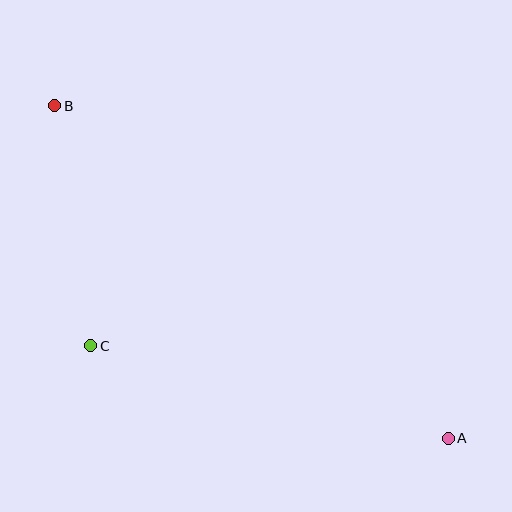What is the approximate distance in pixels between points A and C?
The distance between A and C is approximately 370 pixels.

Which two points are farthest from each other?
Points A and B are farthest from each other.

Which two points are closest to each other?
Points B and C are closest to each other.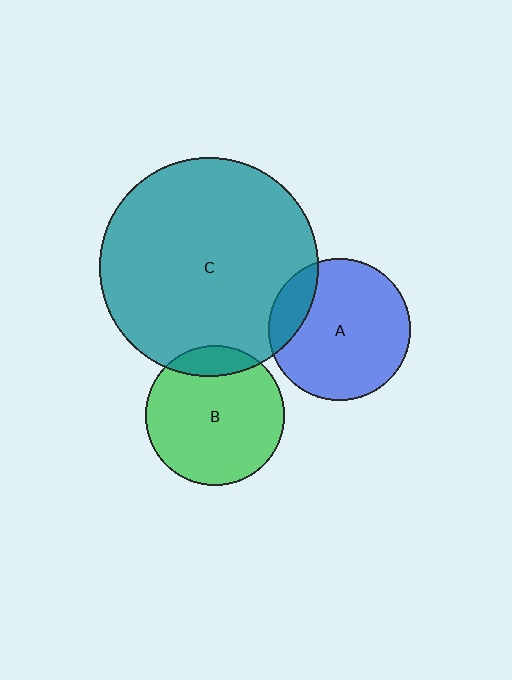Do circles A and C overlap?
Yes.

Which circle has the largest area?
Circle C (teal).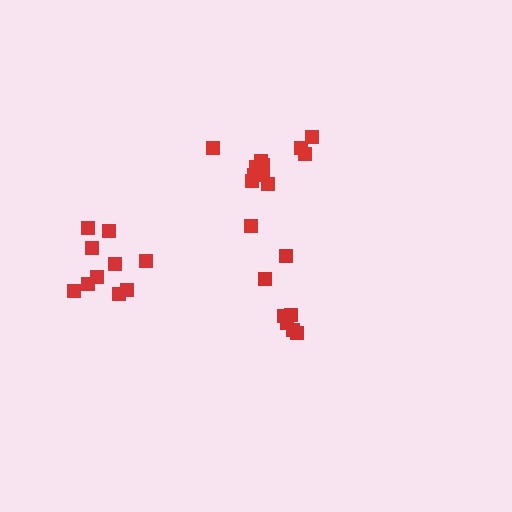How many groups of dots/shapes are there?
There are 3 groups.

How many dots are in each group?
Group 1: 7 dots, Group 2: 12 dots, Group 3: 10 dots (29 total).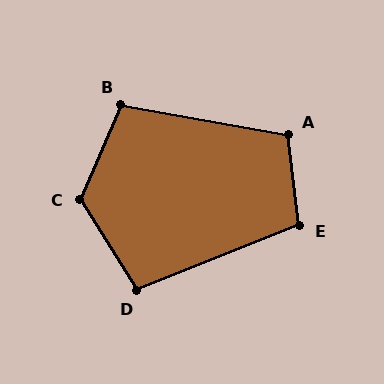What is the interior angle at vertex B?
Approximately 104 degrees (obtuse).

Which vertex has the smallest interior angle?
D, at approximately 100 degrees.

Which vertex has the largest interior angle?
C, at approximately 124 degrees.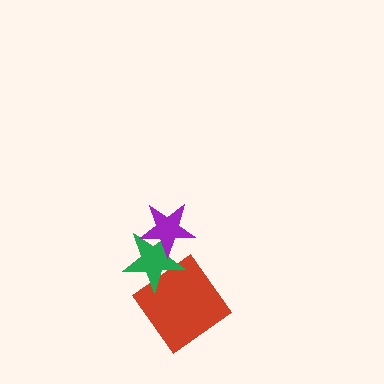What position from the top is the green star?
The green star is 2nd from the top.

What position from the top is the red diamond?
The red diamond is 3rd from the top.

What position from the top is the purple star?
The purple star is 1st from the top.